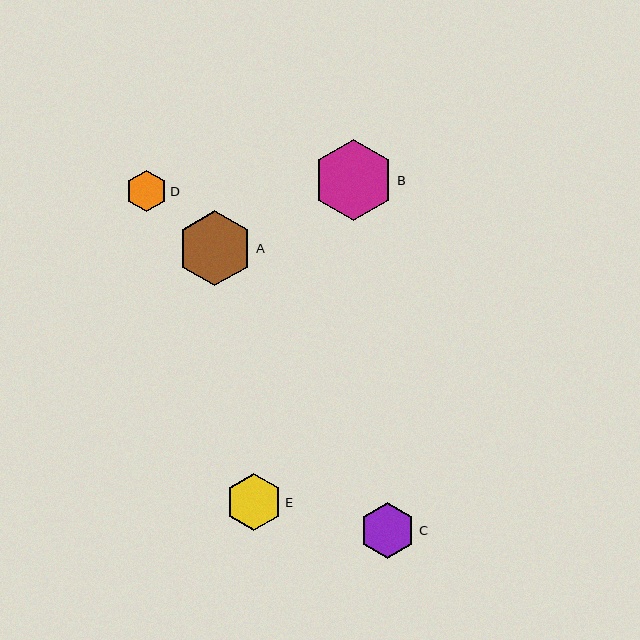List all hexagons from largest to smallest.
From largest to smallest: B, A, E, C, D.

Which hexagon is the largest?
Hexagon B is the largest with a size of approximately 81 pixels.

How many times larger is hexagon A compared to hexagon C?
Hexagon A is approximately 1.4 times the size of hexagon C.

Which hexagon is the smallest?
Hexagon D is the smallest with a size of approximately 41 pixels.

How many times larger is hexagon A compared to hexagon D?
Hexagon A is approximately 1.8 times the size of hexagon D.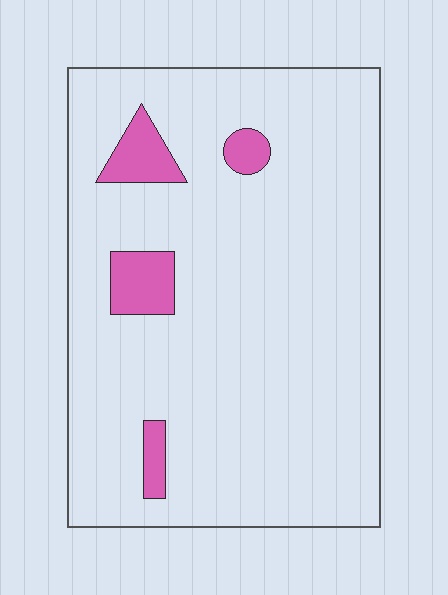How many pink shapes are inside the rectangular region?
4.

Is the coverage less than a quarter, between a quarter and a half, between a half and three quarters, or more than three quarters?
Less than a quarter.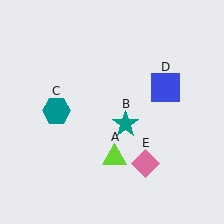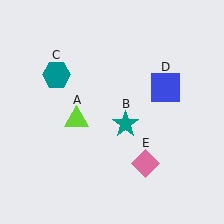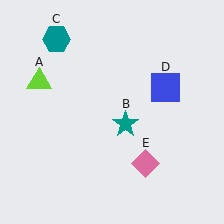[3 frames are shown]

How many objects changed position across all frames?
2 objects changed position: lime triangle (object A), teal hexagon (object C).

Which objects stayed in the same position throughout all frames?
Teal star (object B) and blue square (object D) and pink diamond (object E) remained stationary.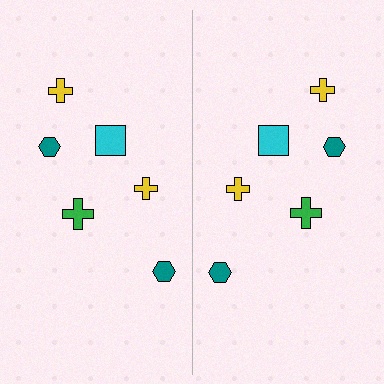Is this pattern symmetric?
Yes, this pattern has bilateral (reflection) symmetry.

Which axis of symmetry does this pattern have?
The pattern has a vertical axis of symmetry running through the center of the image.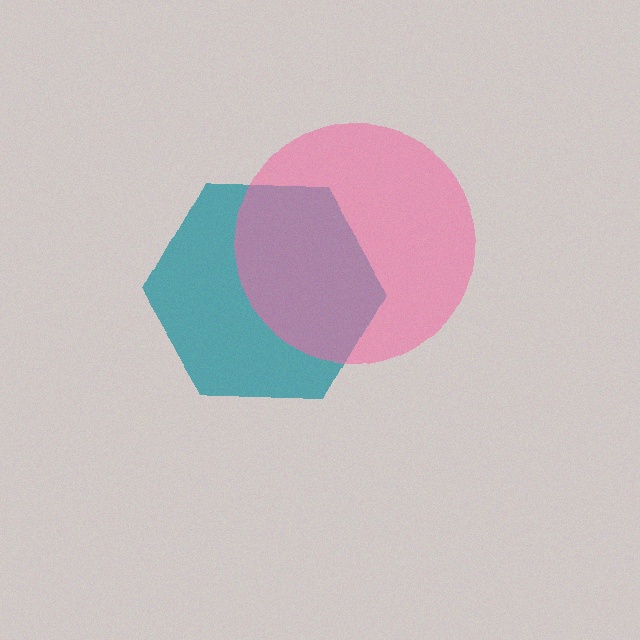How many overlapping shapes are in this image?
There are 2 overlapping shapes in the image.